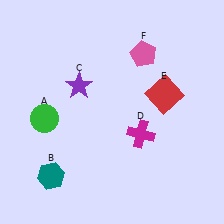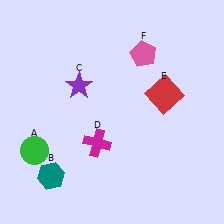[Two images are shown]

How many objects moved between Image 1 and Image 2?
2 objects moved between the two images.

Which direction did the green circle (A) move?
The green circle (A) moved down.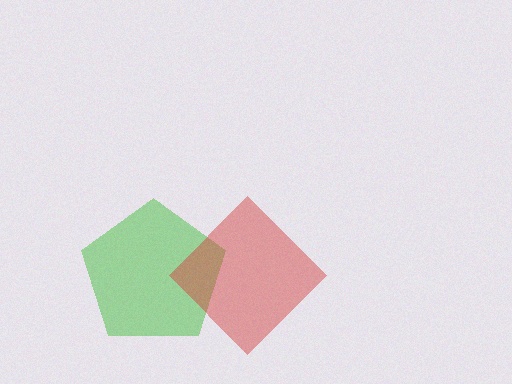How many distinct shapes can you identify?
There are 2 distinct shapes: a green pentagon, a red diamond.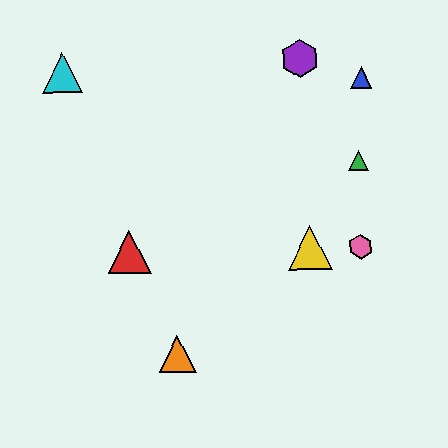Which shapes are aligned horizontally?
The red triangle, the yellow triangle, the pink hexagon are aligned horizontally.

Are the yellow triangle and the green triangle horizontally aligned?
No, the yellow triangle is at y≈248 and the green triangle is at y≈161.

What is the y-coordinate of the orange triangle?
The orange triangle is at y≈354.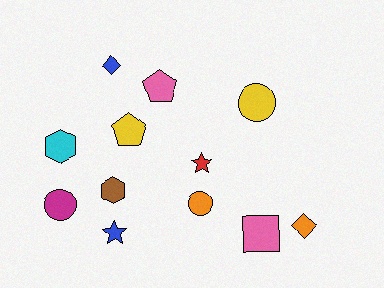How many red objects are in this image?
There is 1 red object.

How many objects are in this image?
There are 12 objects.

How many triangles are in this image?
There are no triangles.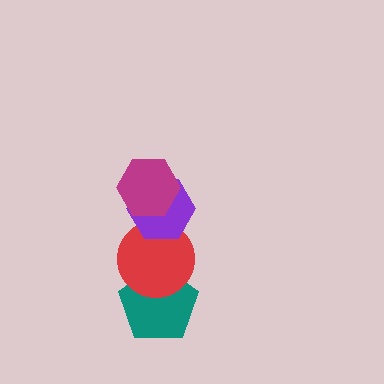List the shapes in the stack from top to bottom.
From top to bottom: the magenta hexagon, the purple hexagon, the red circle, the teal pentagon.